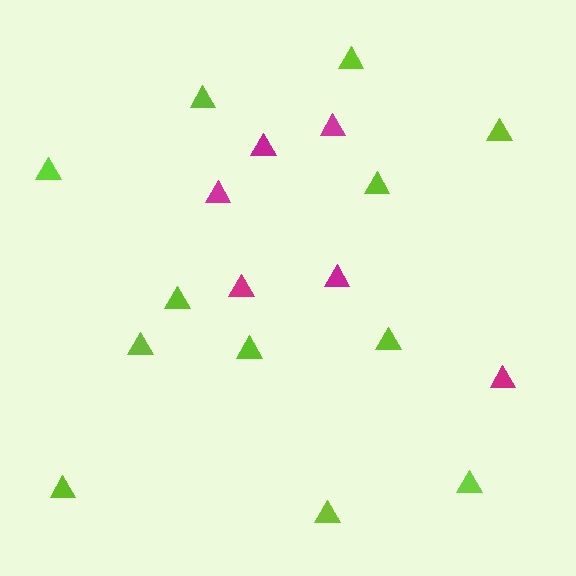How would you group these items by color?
There are 2 groups: one group of magenta triangles (6) and one group of lime triangles (12).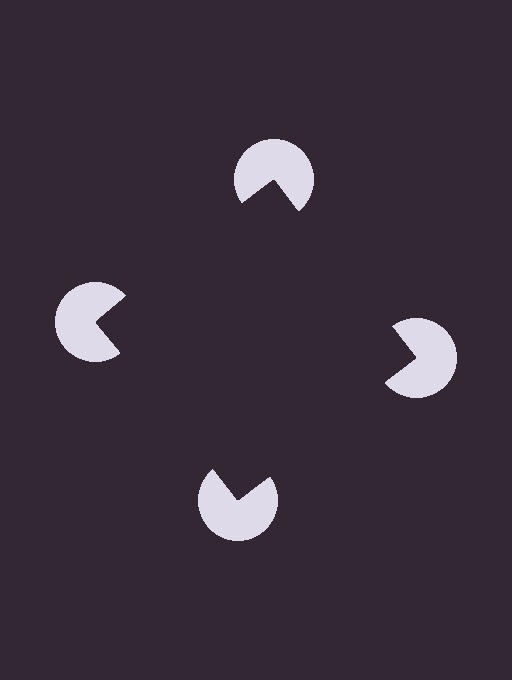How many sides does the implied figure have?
4 sides.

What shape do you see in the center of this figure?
An illusory square — its edges are inferred from the aligned wedge cuts in the pac-man discs, not physically drawn.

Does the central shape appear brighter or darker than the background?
It typically appears slightly darker than the background, even though no actual brightness change is drawn.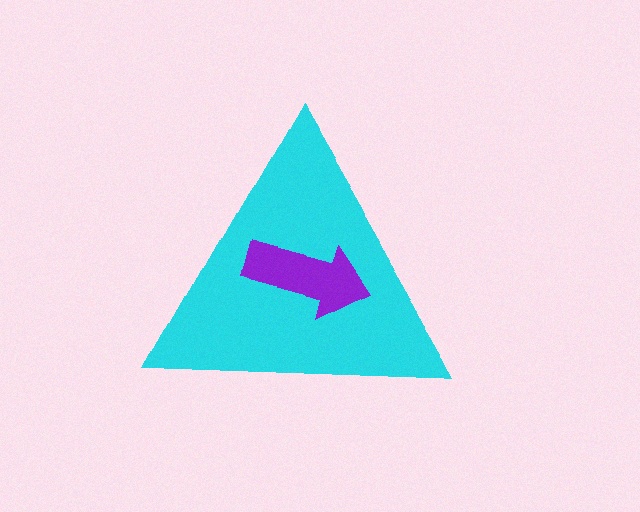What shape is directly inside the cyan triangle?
The purple arrow.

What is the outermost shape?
The cyan triangle.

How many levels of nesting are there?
2.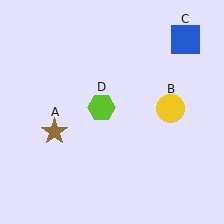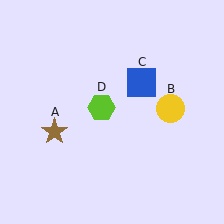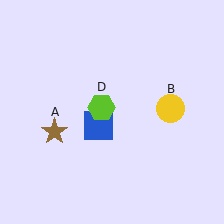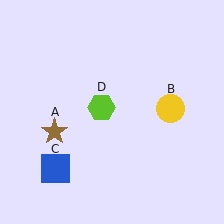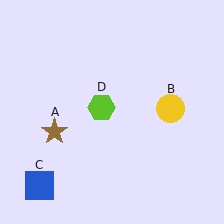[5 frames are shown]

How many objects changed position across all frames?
1 object changed position: blue square (object C).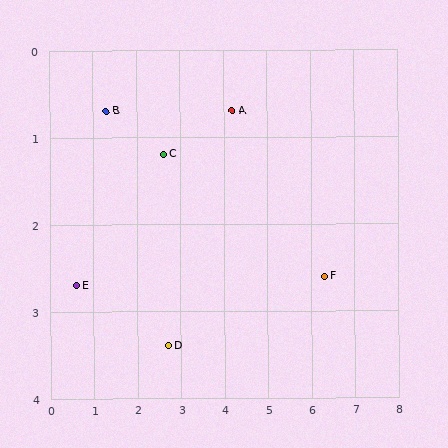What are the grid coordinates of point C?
Point C is at approximately (2.6, 1.2).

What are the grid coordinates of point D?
Point D is at approximately (2.7, 3.4).